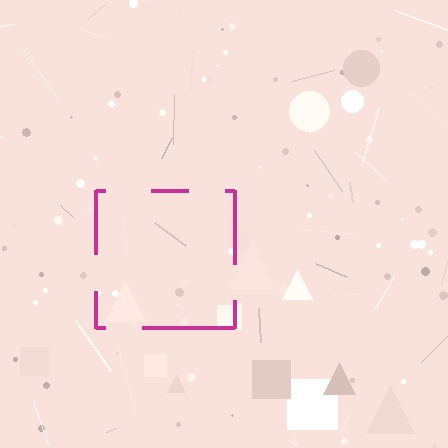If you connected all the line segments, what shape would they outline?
They would outline a square.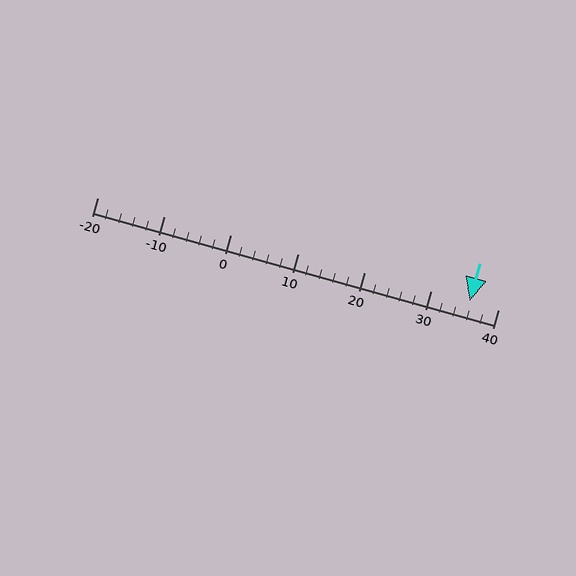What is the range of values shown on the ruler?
The ruler shows values from -20 to 40.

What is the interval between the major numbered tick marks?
The major tick marks are spaced 10 units apart.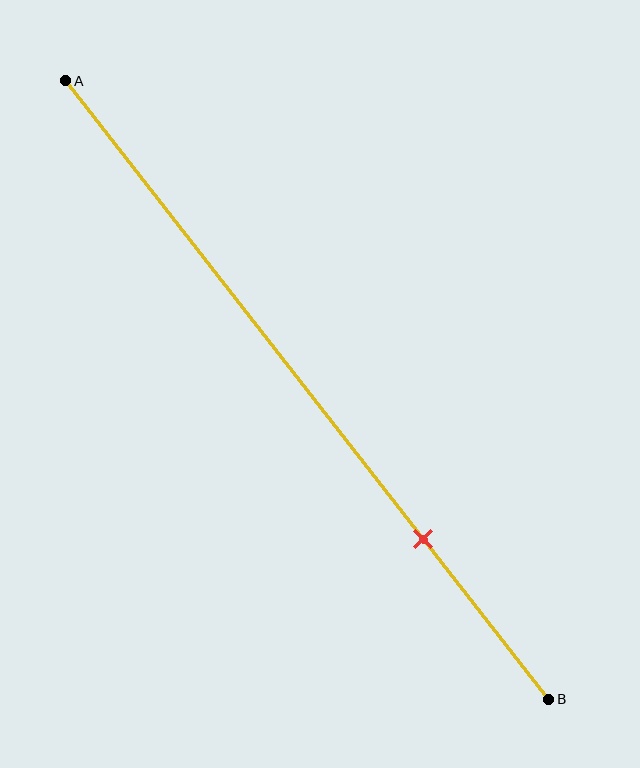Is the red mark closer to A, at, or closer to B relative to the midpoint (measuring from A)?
The red mark is closer to point B than the midpoint of segment AB.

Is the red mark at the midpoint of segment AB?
No, the mark is at about 75% from A, not at the 50% midpoint.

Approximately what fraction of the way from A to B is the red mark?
The red mark is approximately 75% of the way from A to B.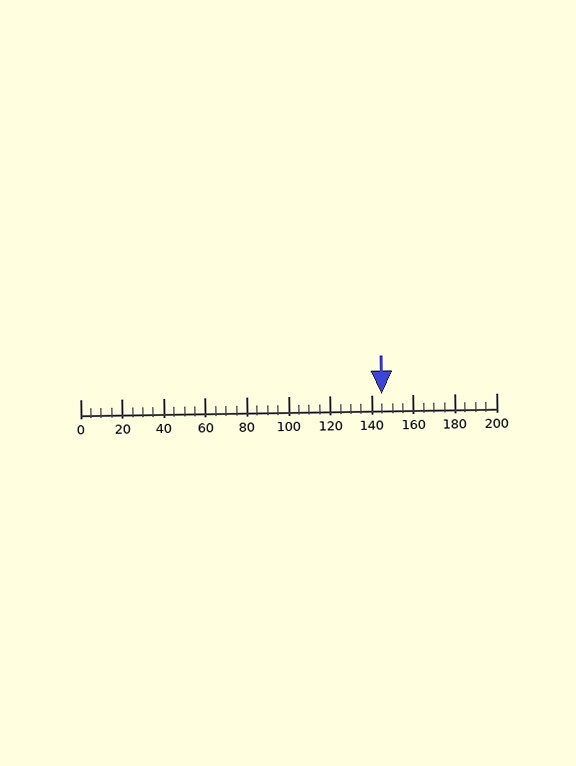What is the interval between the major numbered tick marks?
The major tick marks are spaced 20 units apart.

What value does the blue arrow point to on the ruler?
The blue arrow points to approximately 145.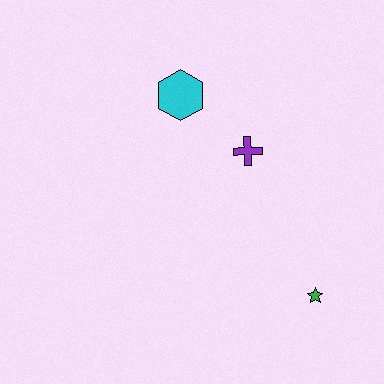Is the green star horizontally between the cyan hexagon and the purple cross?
No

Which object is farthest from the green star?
The cyan hexagon is farthest from the green star.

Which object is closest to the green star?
The purple cross is closest to the green star.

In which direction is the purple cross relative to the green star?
The purple cross is above the green star.